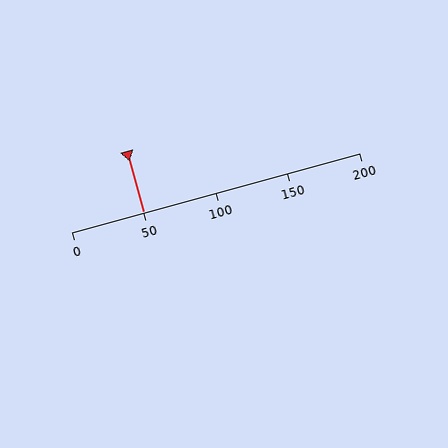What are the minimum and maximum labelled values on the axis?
The axis runs from 0 to 200.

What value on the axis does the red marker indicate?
The marker indicates approximately 50.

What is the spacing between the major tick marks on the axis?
The major ticks are spaced 50 apart.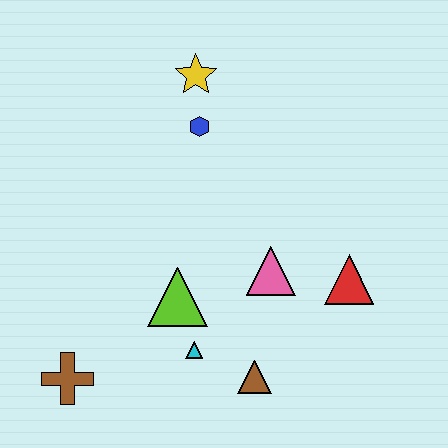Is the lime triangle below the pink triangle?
Yes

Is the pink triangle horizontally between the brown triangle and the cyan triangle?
No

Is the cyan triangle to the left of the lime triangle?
No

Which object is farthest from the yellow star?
The brown cross is farthest from the yellow star.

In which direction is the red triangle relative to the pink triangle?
The red triangle is to the right of the pink triangle.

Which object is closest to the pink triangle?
The red triangle is closest to the pink triangle.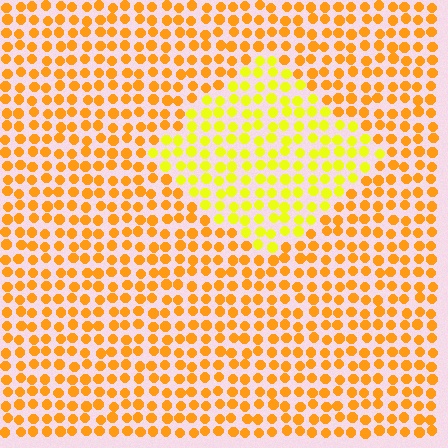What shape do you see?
I see a diamond.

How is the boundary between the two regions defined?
The boundary is defined purely by a slight shift in hue (about 31 degrees). Spacing, size, and orientation are identical on both sides.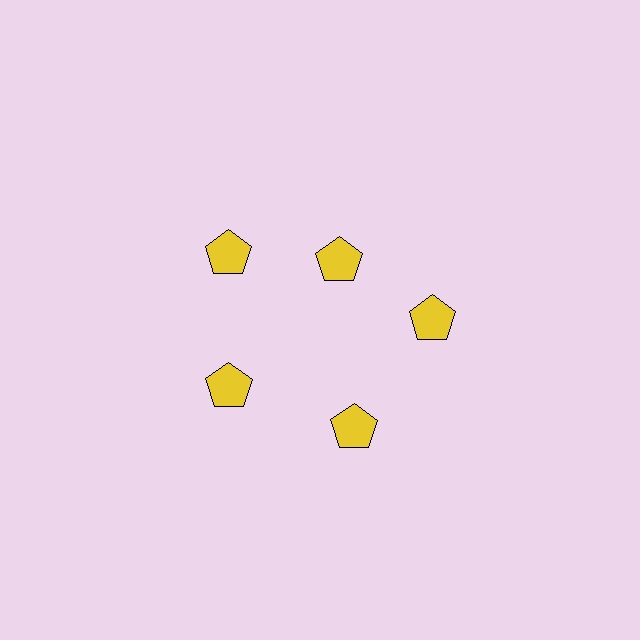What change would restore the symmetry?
The symmetry would be restored by moving it outward, back onto the ring so that all 5 pentagons sit at equal angles and equal distance from the center.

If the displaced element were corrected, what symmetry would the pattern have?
It would have 5-fold rotational symmetry — the pattern would map onto itself every 72 degrees.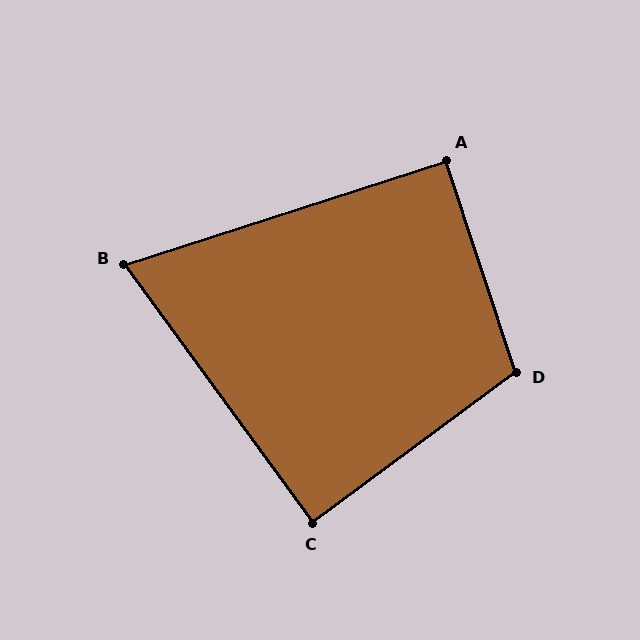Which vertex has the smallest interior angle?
B, at approximately 72 degrees.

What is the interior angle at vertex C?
Approximately 90 degrees (approximately right).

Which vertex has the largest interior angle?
D, at approximately 108 degrees.